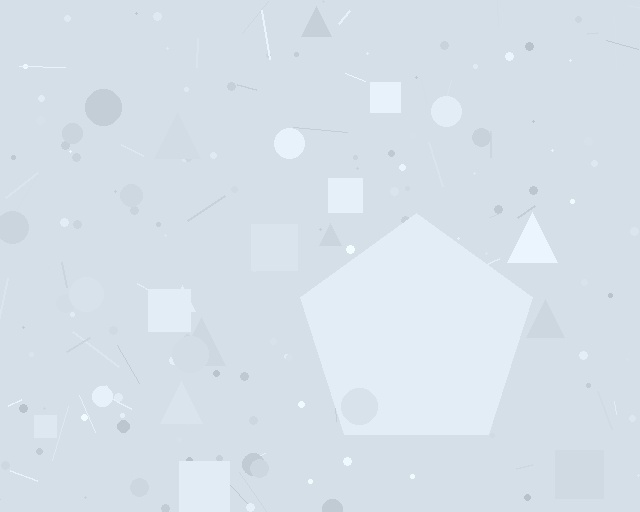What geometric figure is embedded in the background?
A pentagon is embedded in the background.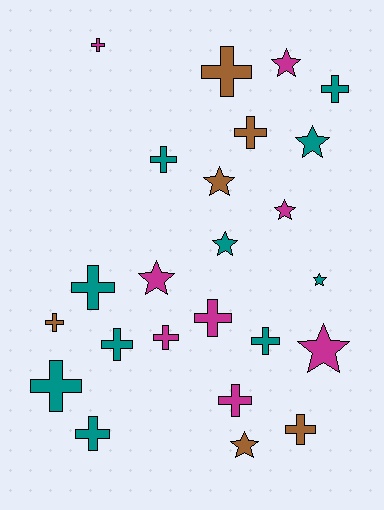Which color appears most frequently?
Teal, with 10 objects.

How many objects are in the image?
There are 24 objects.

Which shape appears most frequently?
Cross, with 15 objects.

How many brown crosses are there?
There are 4 brown crosses.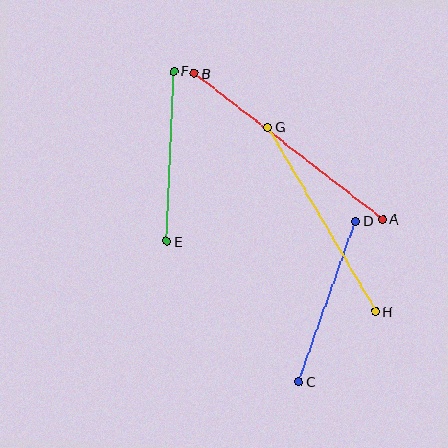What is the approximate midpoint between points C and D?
The midpoint is at approximately (327, 301) pixels.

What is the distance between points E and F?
The distance is approximately 170 pixels.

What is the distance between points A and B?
The distance is approximately 238 pixels.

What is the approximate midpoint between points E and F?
The midpoint is at approximately (171, 156) pixels.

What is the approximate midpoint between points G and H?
The midpoint is at approximately (322, 219) pixels.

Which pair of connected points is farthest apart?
Points A and B are farthest apart.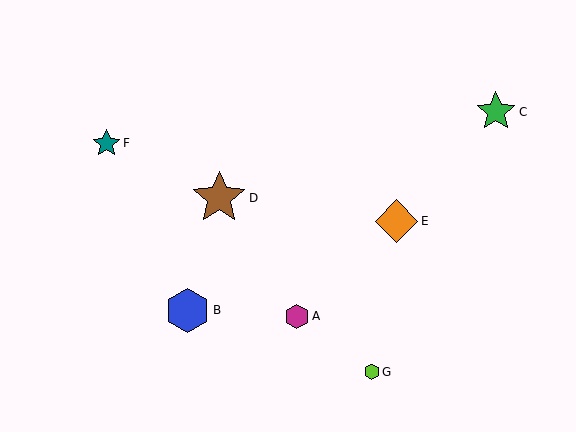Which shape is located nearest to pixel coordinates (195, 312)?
The blue hexagon (labeled B) at (188, 310) is nearest to that location.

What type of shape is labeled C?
Shape C is a green star.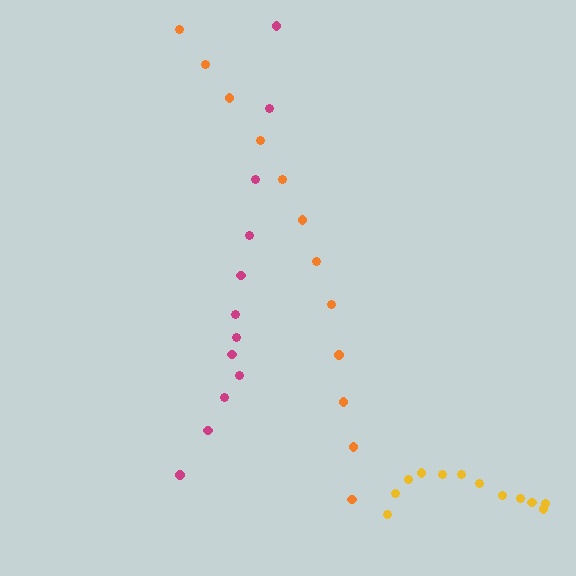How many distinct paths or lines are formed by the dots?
There are 3 distinct paths.